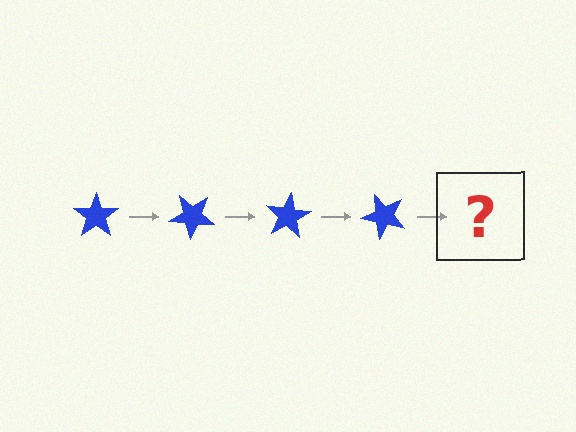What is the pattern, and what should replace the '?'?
The pattern is that the star rotates 40 degrees each step. The '?' should be a blue star rotated 160 degrees.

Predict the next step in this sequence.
The next step is a blue star rotated 160 degrees.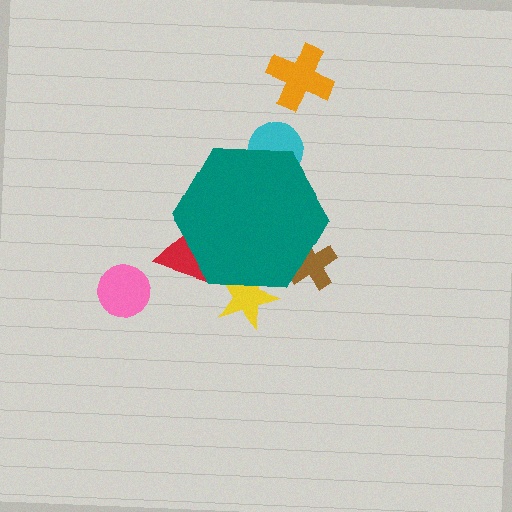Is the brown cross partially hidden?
Yes, the brown cross is partially hidden behind the teal hexagon.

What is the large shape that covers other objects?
A teal hexagon.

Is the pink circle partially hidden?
No, the pink circle is fully visible.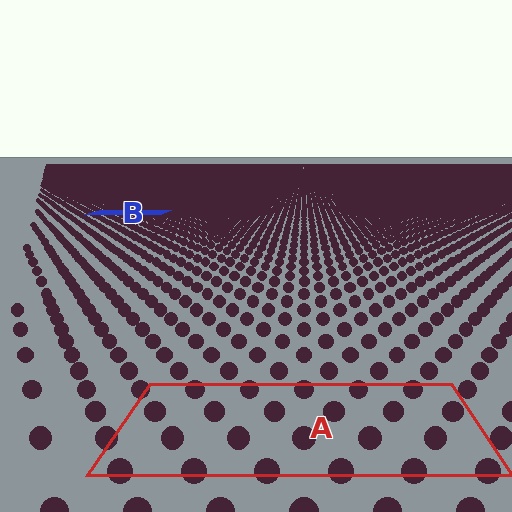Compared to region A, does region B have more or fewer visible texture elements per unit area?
Region B has more texture elements per unit area — they are packed more densely because it is farther away.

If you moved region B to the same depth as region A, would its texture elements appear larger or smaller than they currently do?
They would appear larger. At a closer depth, the same texture elements are projected at a bigger on-screen size.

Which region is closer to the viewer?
Region A is closer. The texture elements there are larger and more spread out.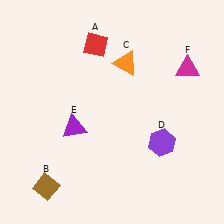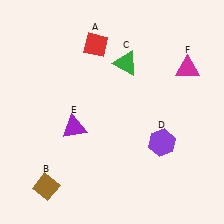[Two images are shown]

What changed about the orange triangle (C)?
In Image 1, C is orange. In Image 2, it changed to green.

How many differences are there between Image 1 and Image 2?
There is 1 difference between the two images.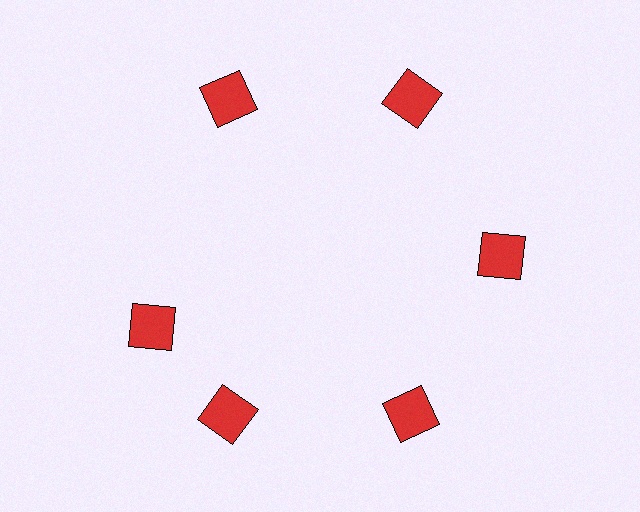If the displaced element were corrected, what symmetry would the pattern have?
It would have 6-fold rotational symmetry — the pattern would map onto itself every 60 degrees.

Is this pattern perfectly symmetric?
No. The 6 red squares are arranged in a ring, but one element near the 9 o'clock position is rotated out of alignment along the ring, breaking the 6-fold rotational symmetry.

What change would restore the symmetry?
The symmetry would be restored by rotating it back into even spacing with its neighbors so that all 6 squares sit at equal angles and equal distance from the center.